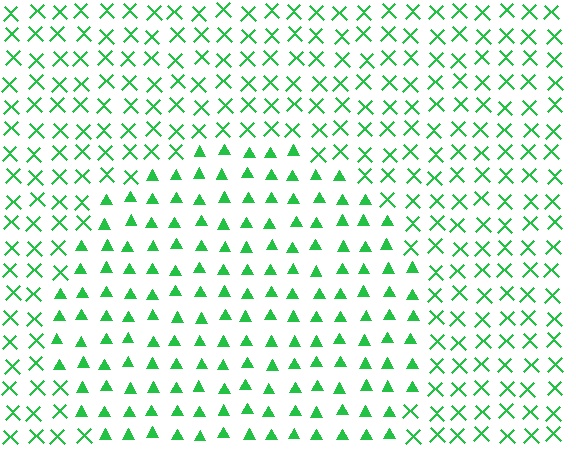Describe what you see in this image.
The image is filled with small green elements arranged in a uniform grid. A circle-shaped region contains triangles, while the surrounding area contains X marks. The boundary is defined purely by the change in element shape.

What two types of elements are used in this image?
The image uses triangles inside the circle region and X marks outside it.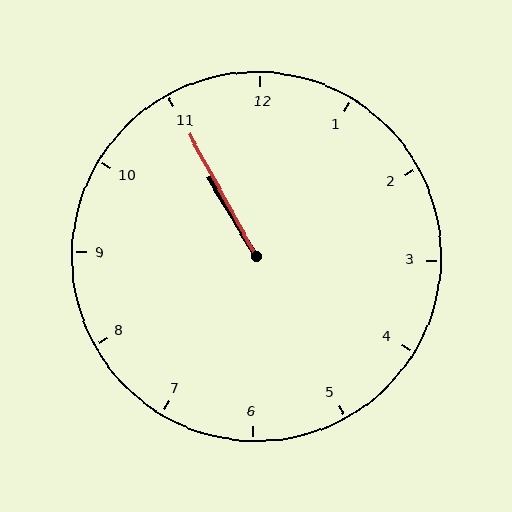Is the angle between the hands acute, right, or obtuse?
It is acute.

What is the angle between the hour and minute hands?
Approximately 2 degrees.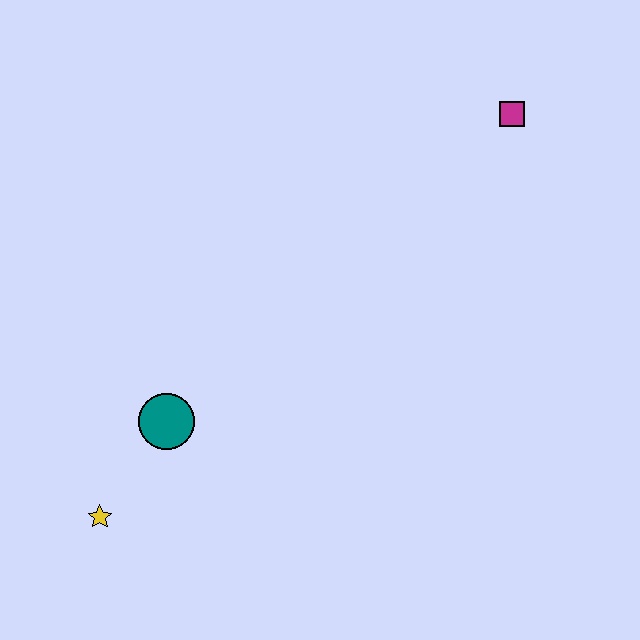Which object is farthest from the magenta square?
The yellow star is farthest from the magenta square.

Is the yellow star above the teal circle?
No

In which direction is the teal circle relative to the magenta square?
The teal circle is to the left of the magenta square.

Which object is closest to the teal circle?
The yellow star is closest to the teal circle.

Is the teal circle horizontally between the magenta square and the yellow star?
Yes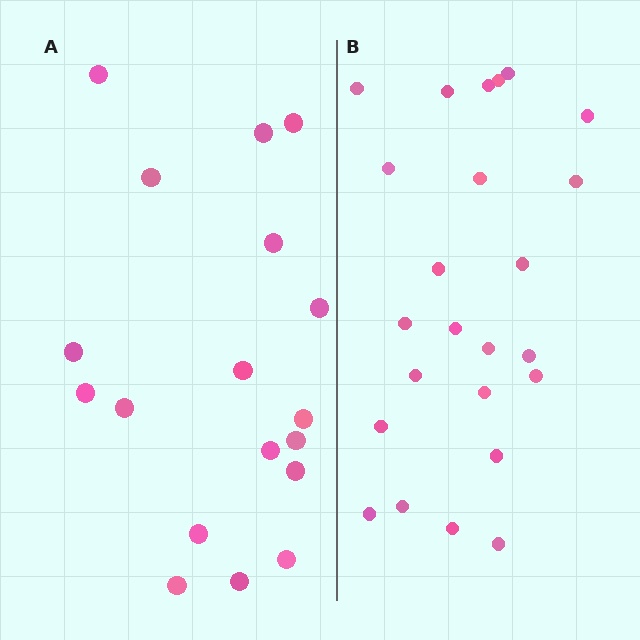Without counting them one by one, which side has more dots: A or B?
Region B (the right region) has more dots.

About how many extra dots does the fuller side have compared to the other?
Region B has about 6 more dots than region A.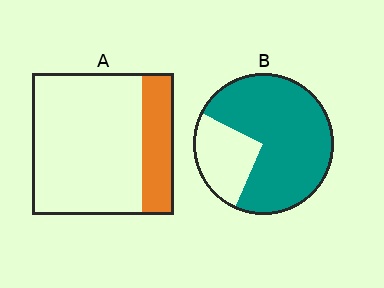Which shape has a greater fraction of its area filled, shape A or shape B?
Shape B.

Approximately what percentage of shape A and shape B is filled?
A is approximately 25% and B is approximately 75%.